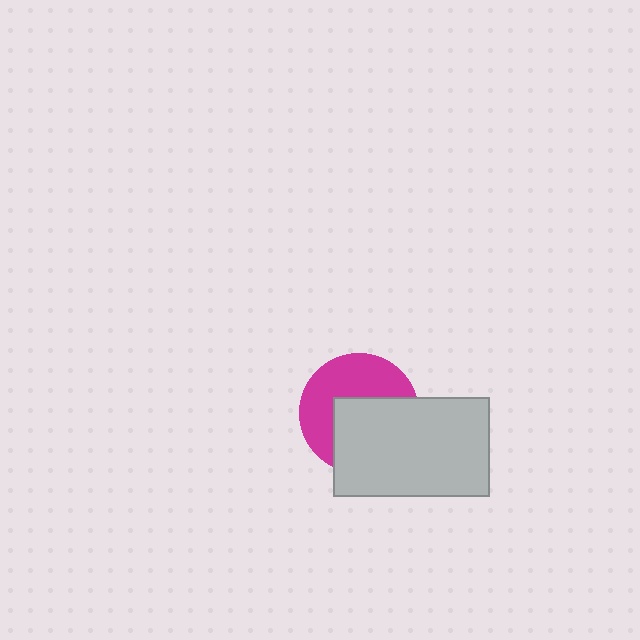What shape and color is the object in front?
The object in front is a light gray rectangle.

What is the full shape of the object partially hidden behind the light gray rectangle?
The partially hidden object is a magenta circle.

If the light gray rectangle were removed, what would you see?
You would see the complete magenta circle.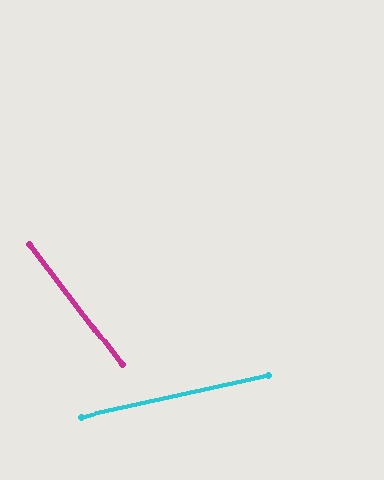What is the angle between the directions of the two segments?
Approximately 65 degrees.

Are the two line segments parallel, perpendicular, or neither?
Neither parallel nor perpendicular — they differ by about 65°.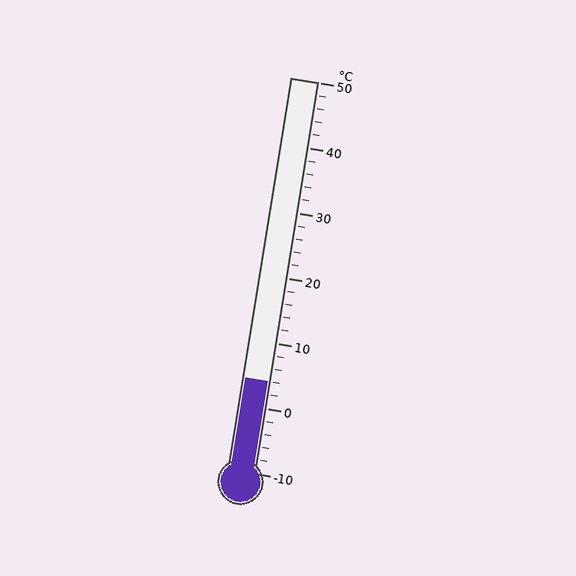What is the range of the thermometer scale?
The thermometer scale ranges from -10°C to 50°C.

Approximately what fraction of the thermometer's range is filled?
The thermometer is filled to approximately 25% of its range.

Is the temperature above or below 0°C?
The temperature is above 0°C.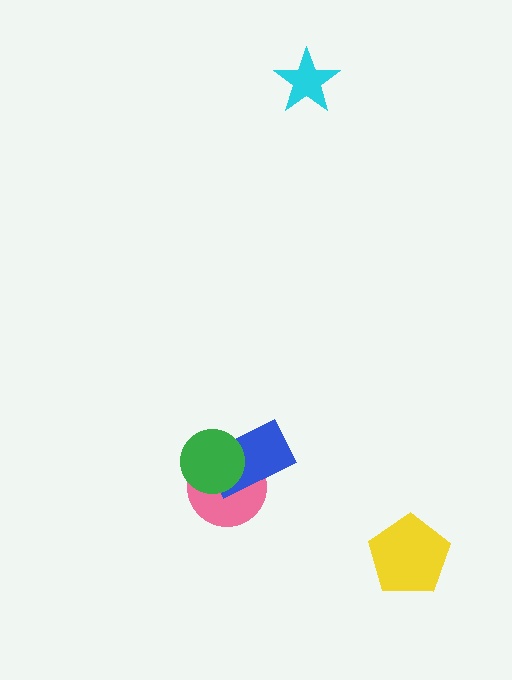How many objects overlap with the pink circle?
2 objects overlap with the pink circle.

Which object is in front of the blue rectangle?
The green circle is in front of the blue rectangle.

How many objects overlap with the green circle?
2 objects overlap with the green circle.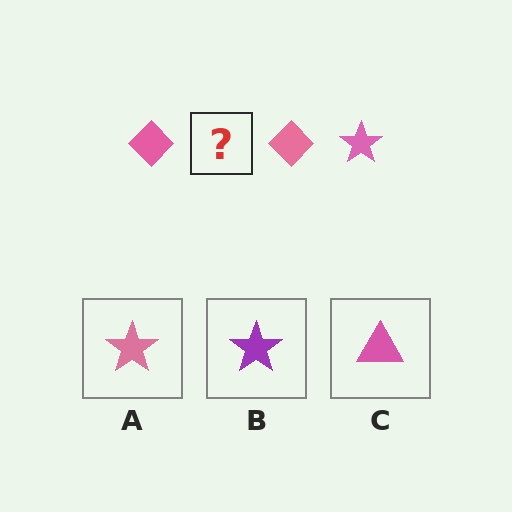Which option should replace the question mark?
Option A.